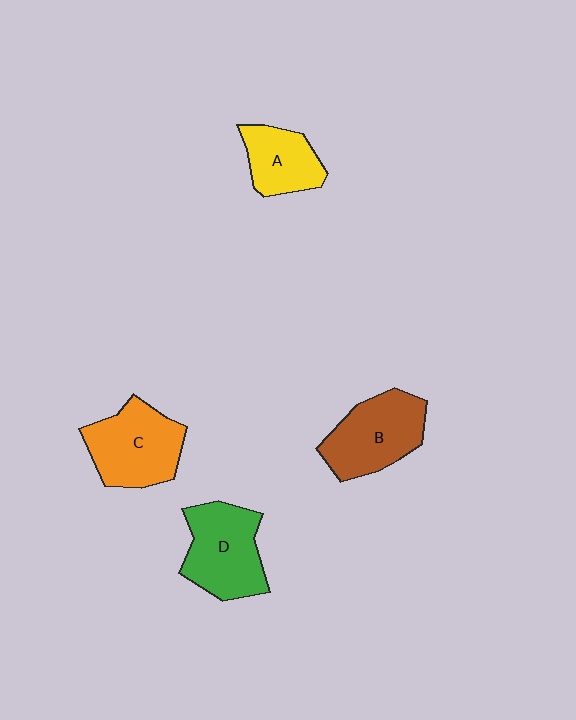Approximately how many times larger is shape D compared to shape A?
Approximately 1.5 times.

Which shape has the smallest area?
Shape A (yellow).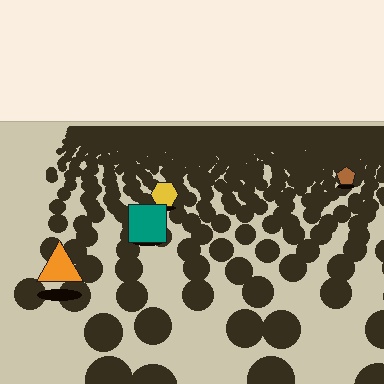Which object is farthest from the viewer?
The brown pentagon is farthest from the viewer. It appears smaller and the ground texture around it is denser.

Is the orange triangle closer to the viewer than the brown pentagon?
Yes. The orange triangle is closer — you can tell from the texture gradient: the ground texture is coarser near it.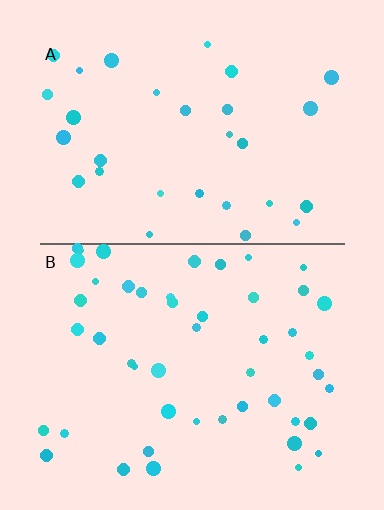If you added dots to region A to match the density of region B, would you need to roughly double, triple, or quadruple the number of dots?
Approximately double.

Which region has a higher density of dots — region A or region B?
B (the bottom).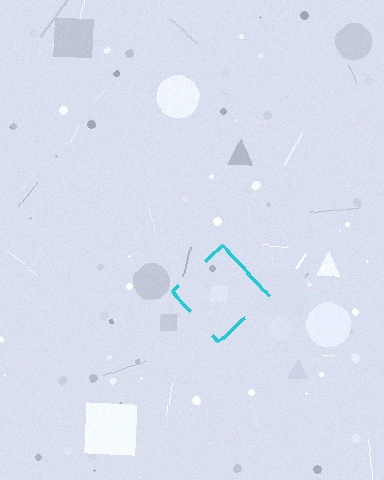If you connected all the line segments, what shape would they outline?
They would outline a diamond.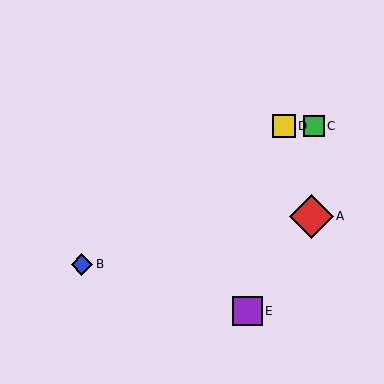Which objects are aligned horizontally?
Objects C, D are aligned horizontally.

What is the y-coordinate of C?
Object C is at y≈126.